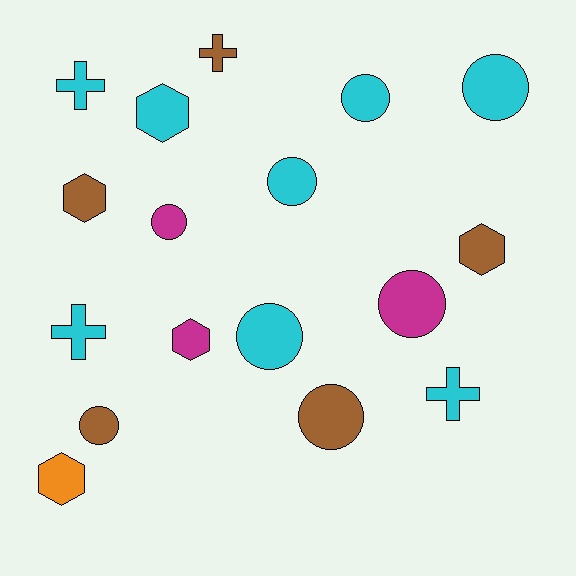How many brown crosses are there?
There is 1 brown cross.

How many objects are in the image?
There are 17 objects.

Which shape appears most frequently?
Circle, with 8 objects.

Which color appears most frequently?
Cyan, with 8 objects.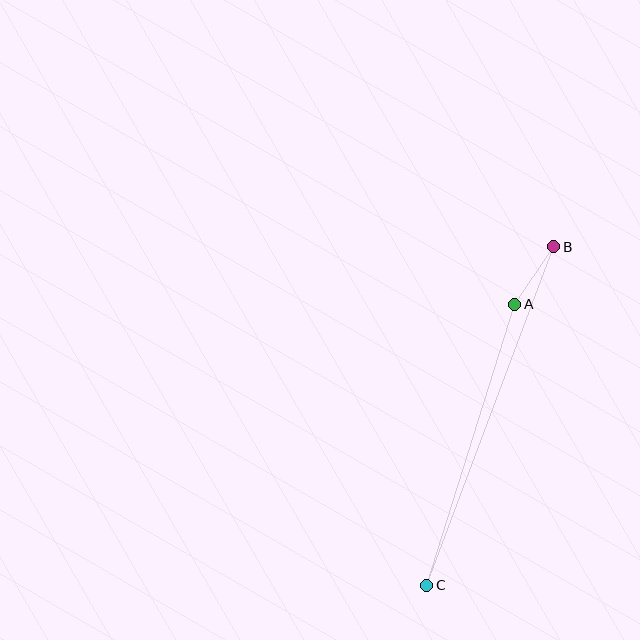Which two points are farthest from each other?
Points B and C are farthest from each other.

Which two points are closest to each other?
Points A and B are closest to each other.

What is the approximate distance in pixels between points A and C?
The distance between A and C is approximately 294 pixels.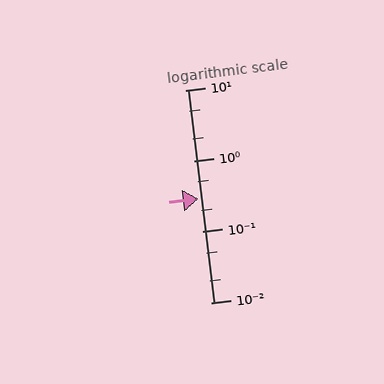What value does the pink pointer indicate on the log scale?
The pointer indicates approximately 0.29.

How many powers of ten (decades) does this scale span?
The scale spans 3 decades, from 0.01 to 10.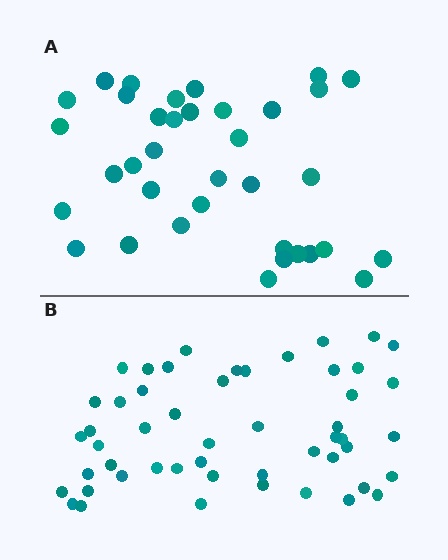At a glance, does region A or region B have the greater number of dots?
Region B (the bottom region) has more dots.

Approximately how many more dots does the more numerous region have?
Region B has approximately 15 more dots than region A.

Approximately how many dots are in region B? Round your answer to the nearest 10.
About 50 dots. (The exact count is 51, which rounds to 50.)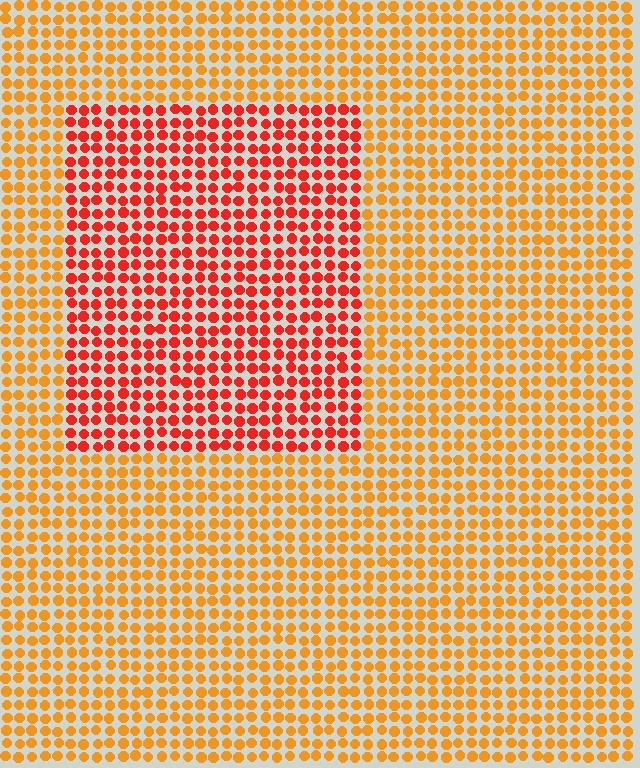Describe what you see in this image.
The image is filled with small orange elements in a uniform arrangement. A rectangle-shaped region is visible where the elements are tinted to a slightly different hue, forming a subtle color boundary.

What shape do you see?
I see a rectangle.